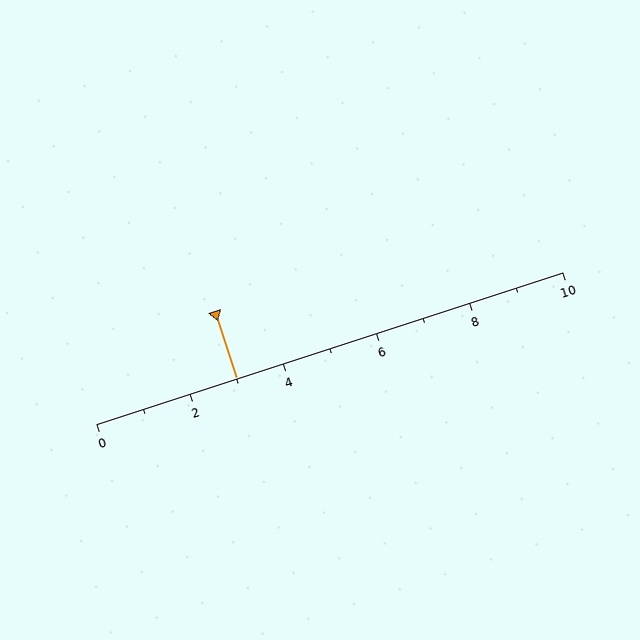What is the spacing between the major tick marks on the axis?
The major ticks are spaced 2 apart.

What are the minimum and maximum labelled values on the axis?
The axis runs from 0 to 10.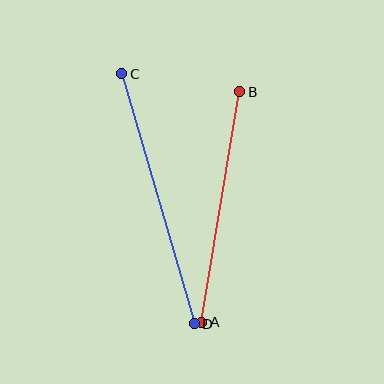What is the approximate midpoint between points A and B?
The midpoint is at approximately (221, 207) pixels.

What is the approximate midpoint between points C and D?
The midpoint is at approximately (158, 199) pixels.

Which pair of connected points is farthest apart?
Points C and D are farthest apart.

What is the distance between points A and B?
The distance is approximately 234 pixels.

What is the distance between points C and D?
The distance is approximately 261 pixels.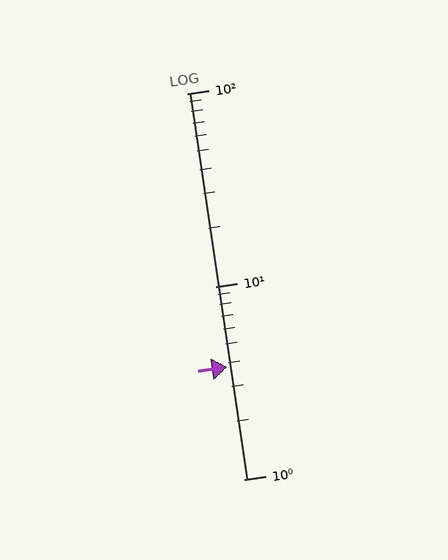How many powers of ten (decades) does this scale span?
The scale spans 2 decades, from 1 to 100.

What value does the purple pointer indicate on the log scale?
The pointer indicates approximately 3.8.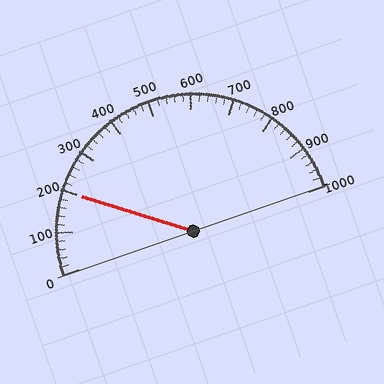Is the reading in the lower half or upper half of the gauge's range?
The reading is in the lower half of the range (0 to 1000).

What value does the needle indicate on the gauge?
The needle indicates approximately 200.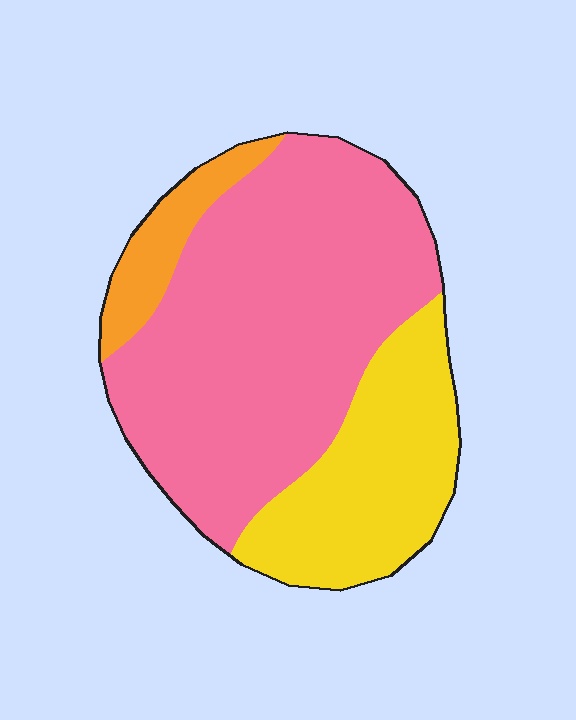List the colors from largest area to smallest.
From largest to smallest: pink, yellow, orange.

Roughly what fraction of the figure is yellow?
Yellow takes up about one quarter (1/4) of the figure.